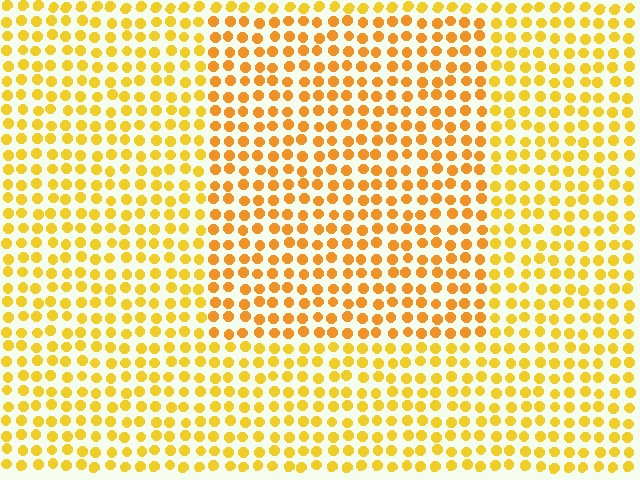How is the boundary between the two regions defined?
The boundary is defined purely by a slight shift in hue (about 18 degrees). Spacing, size, and orientation are identical on both sides.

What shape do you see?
I see a rectangle.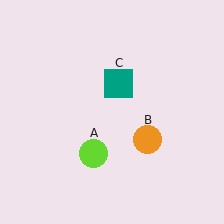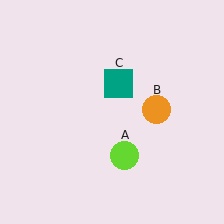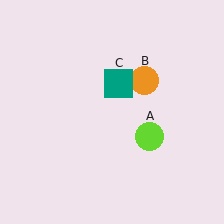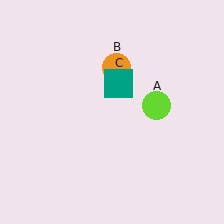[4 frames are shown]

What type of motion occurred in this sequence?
The lime circle (object A), orange circle (object B) rotated counterclockwise around the center of the scene.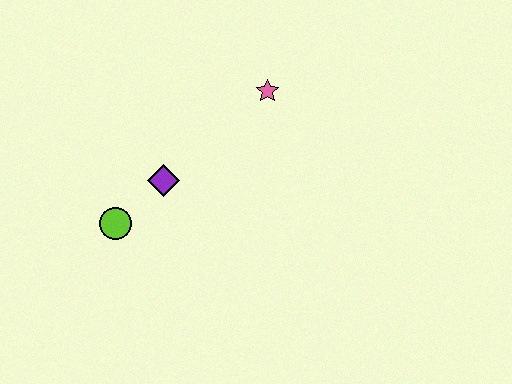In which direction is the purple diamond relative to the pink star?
The purple diamond is to the left of the pink star.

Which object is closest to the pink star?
The purple diamond is closest to the pink star.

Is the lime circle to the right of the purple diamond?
No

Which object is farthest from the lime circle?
The pink star is farthest from the lime circle.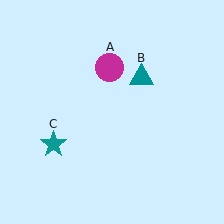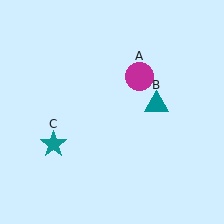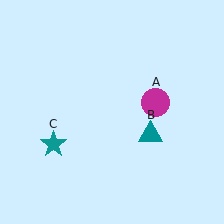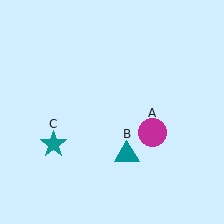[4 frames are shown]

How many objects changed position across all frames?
2 objects changed position: magenta circle (object A), teal triangle (object B).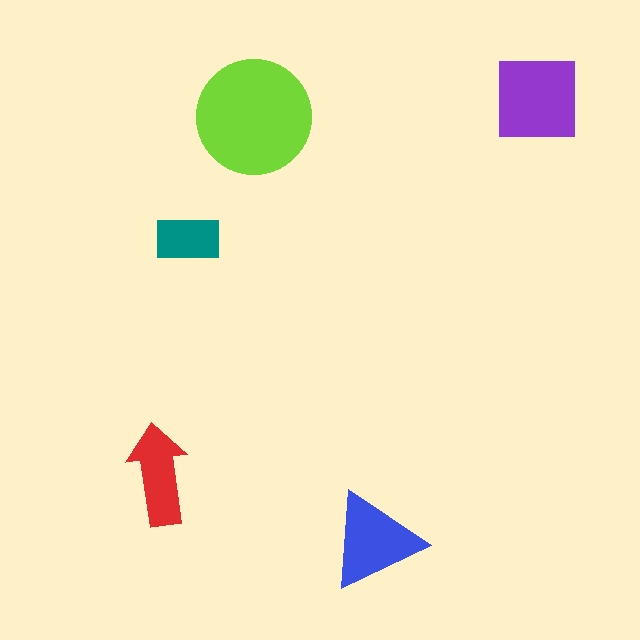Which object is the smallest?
The teal rectangle.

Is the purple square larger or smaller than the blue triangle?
Larger.